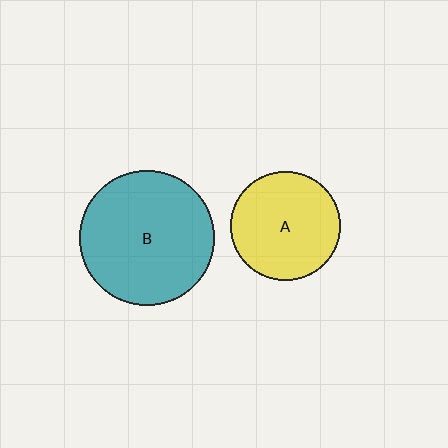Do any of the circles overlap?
No, none of the circles overlap.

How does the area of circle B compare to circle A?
Approximately 1.5 times.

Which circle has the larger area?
Circle B (teal).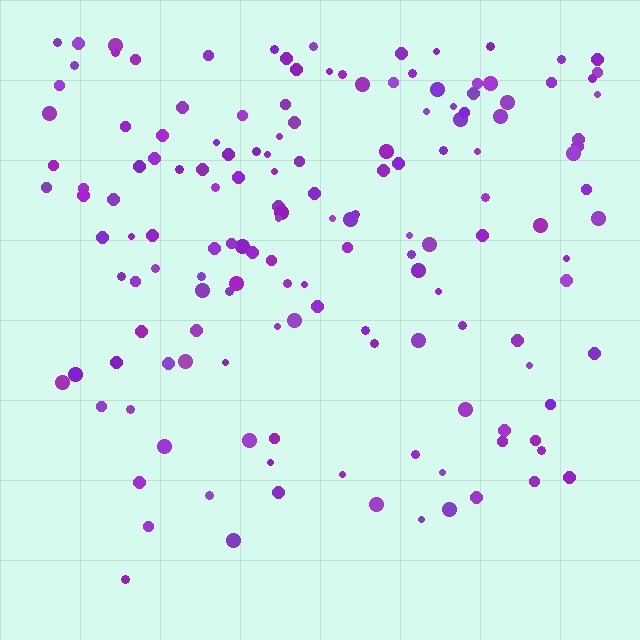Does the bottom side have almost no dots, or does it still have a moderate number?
Still a moderate number, just noticeably fewer than the top.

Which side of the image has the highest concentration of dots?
The top.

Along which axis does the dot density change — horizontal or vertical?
Vertical.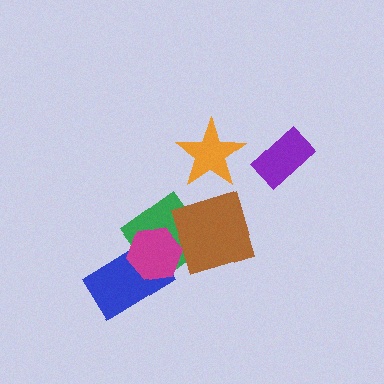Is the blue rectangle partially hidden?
Yes, it is partially covered by another shape.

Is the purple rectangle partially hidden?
No, no other shape covers it.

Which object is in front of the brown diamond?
The magenta hexagon is in front of the brown diamond.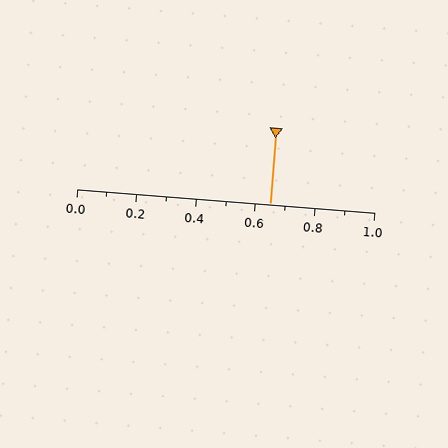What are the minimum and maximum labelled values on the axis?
The axis runs from 0.0 to 1.0.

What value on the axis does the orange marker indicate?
The marker indicates approximately 0.65.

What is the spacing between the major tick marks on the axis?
The major ticks are spaced 0.2 apart.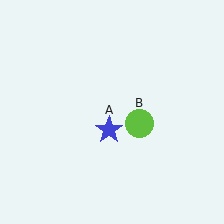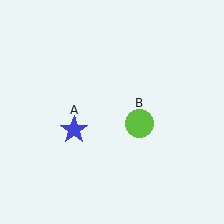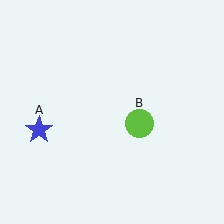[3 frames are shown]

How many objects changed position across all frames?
1 object changed position: blue star (object A).